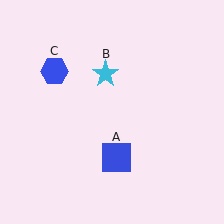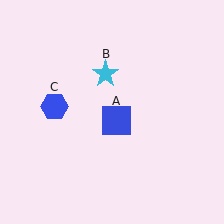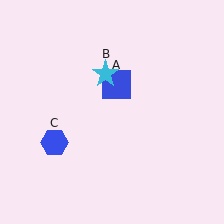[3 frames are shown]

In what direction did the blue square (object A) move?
The blue square (object A) moved up.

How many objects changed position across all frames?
2 objects changed position: blue square (object A), blue hexagon (object C).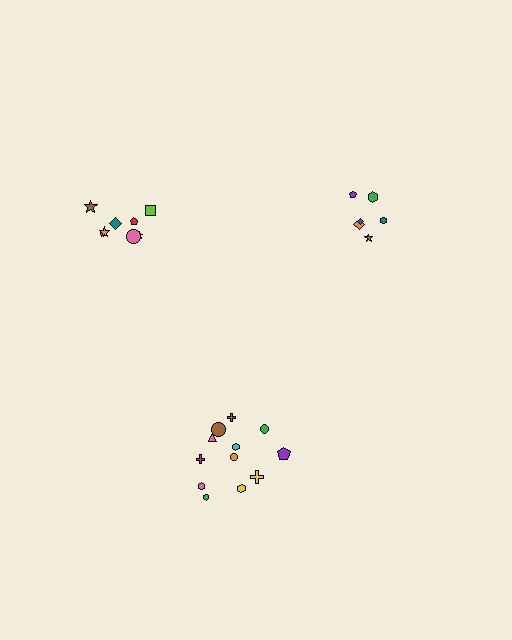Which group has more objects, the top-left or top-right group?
The top-left group.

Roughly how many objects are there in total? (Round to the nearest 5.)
Roughly 25 objects in total.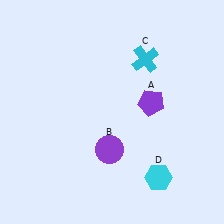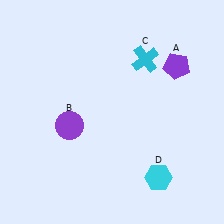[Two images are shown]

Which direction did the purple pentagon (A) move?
The purple pentagon (A) moved up.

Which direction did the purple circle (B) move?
The purple circle (B) moved left.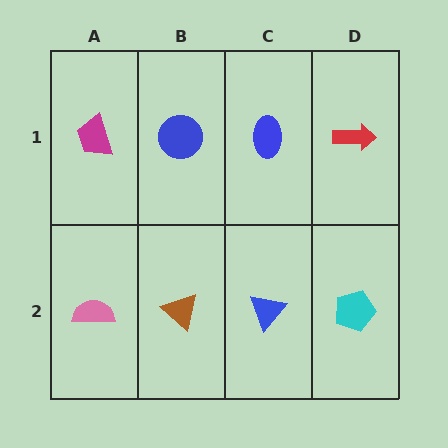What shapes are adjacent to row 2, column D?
A red arrow (row 1, column D), a blue triangle (row 2, column C).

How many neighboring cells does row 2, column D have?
2.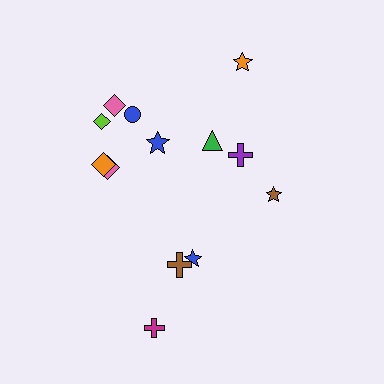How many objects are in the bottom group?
There are 3 objects.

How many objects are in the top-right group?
There are 4 objects.